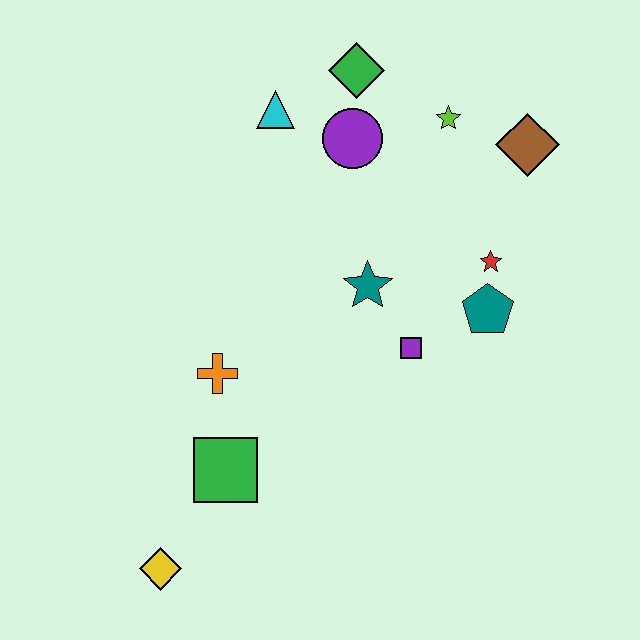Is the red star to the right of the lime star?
Yes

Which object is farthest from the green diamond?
The yellow diamond is farthest from the green diamond.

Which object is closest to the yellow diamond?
The green square is closest to the yellow diamond.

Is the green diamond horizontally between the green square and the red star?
Yes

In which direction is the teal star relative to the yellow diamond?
The teal star is above the yellow diamond.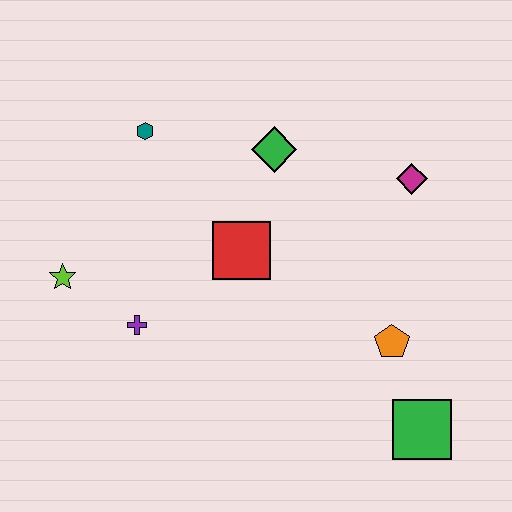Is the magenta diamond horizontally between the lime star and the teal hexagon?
No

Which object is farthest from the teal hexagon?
The green square is farthest from the teal hexagon.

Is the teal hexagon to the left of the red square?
Yes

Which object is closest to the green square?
The orange pentagon is closest to the green square.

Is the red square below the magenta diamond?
Yes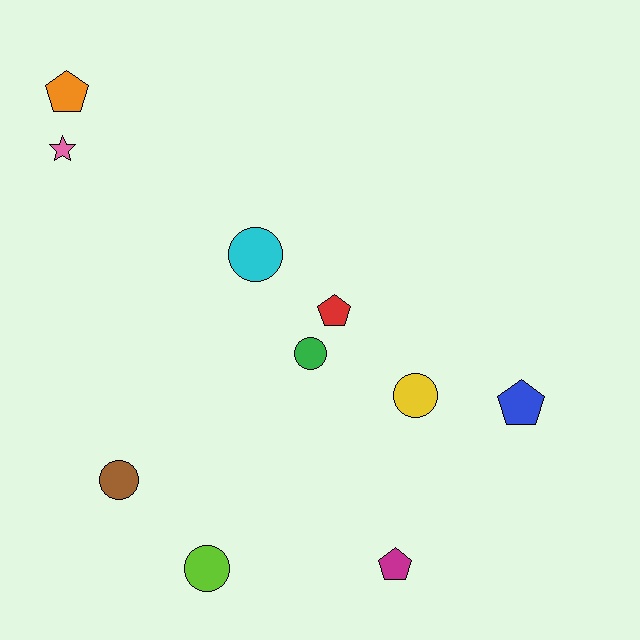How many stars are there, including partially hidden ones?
There is 1 star.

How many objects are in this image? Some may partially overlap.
There are 10 objects.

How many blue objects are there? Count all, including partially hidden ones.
There is 1 blue object.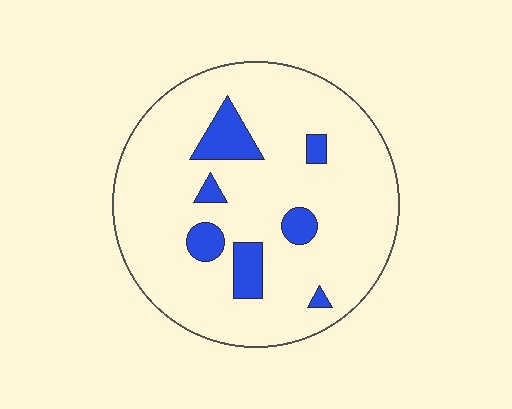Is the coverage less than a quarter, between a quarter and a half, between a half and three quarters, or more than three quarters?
Less than a quarter.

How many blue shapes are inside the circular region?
7.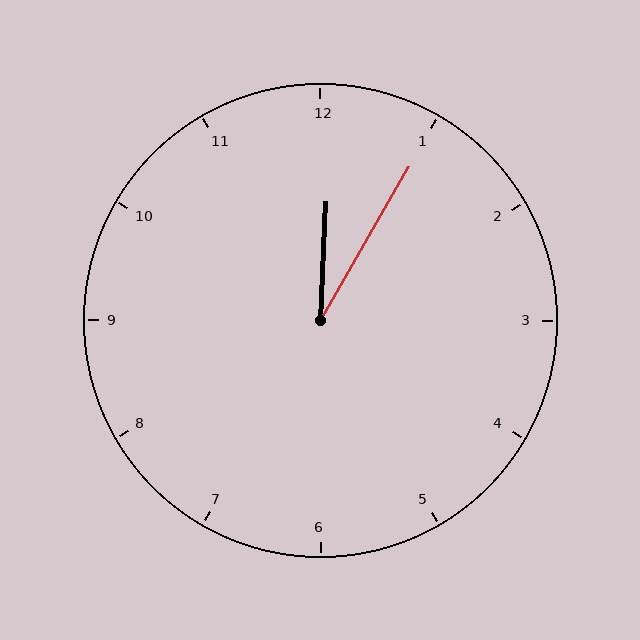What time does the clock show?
12:05.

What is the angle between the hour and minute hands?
Approximately 28 degrees.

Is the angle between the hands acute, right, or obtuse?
It is acute.